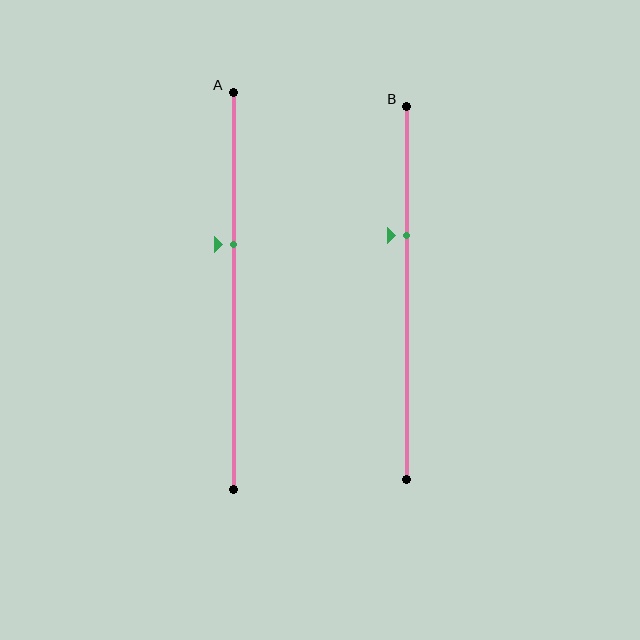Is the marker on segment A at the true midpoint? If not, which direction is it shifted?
No, the marker on segment A is shifted upward by about 12% of the segment length.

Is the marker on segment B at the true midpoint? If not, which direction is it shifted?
No, the marker on segment B is shifted upward by about 15% of the segment length.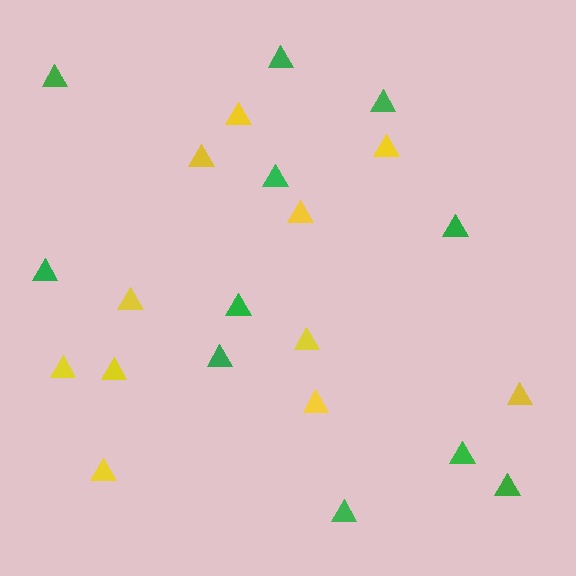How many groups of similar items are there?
There are 2 groups: one group of green triangles (11) and one group of yellow triangles (11).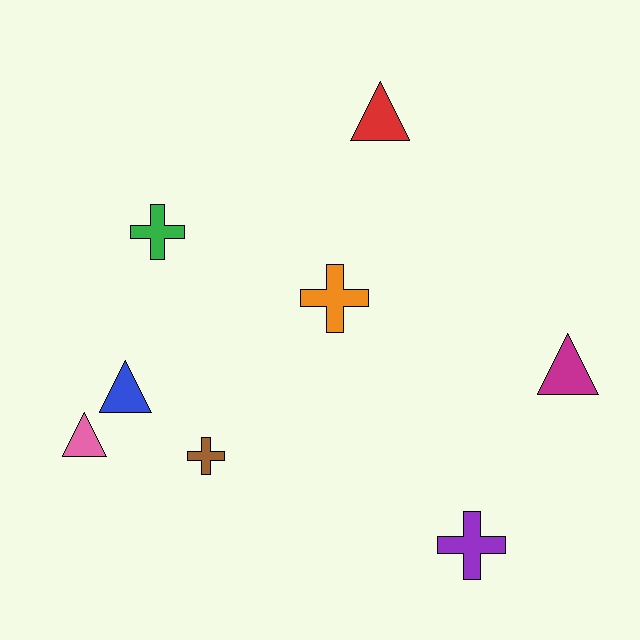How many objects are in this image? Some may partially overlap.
There are 8 objects.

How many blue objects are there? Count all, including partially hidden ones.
There is 1 blue object.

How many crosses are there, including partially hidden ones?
There are 4 crosses.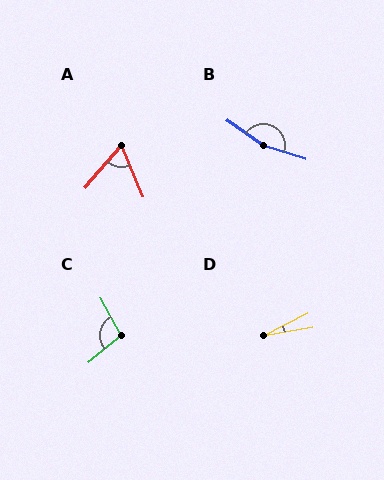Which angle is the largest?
B, at approximately 163 degrees.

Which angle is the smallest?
D, at approximately 17 degrees.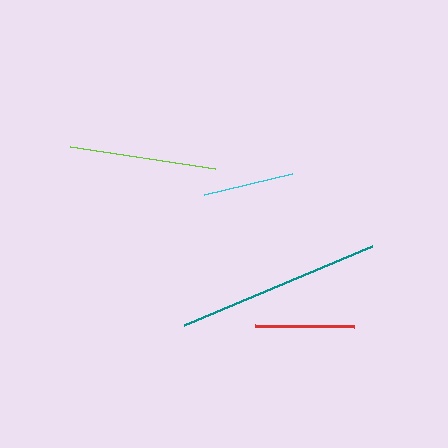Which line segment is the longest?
The teal line is the longest at approximately 204 pixels.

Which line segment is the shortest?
The cyan line is the shortest at approximately 90 pixels.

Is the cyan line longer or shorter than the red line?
The red line is longer than the cyan line.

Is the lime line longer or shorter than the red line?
The lime line is longer than the red line.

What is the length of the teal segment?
The teal segment is approximately 204 pixels long.